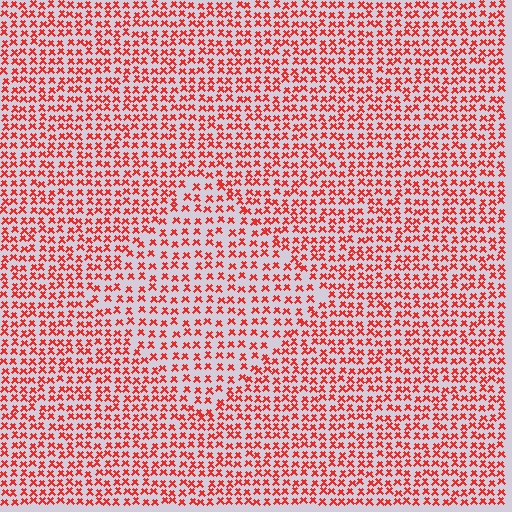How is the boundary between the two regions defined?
The boundary is defined by a change in element density (approximately 1.5x ratio). All elements are the same color, size, and shape.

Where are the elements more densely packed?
The elements are more densely packed outside the diamond boundary.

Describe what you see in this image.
The image contains small red elements arranged at two different densities. A diamond-shaped region is visible where the elements are less densely packed than the surrounding area.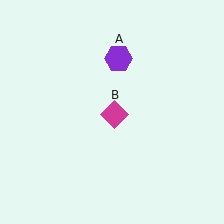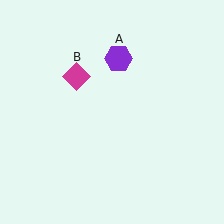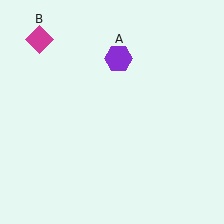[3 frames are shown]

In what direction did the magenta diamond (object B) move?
The magenta diamond (object B) moved up and to the left.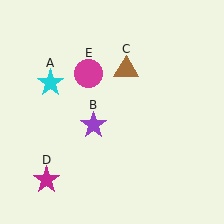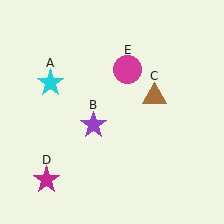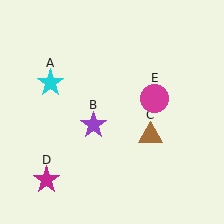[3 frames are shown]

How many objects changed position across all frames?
2 objects changed position: brown triangle (object C), magenta circle (object E).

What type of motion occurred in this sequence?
The brown triangle (object C), magenta circle (object E) rotated clockwise around the center of the scene.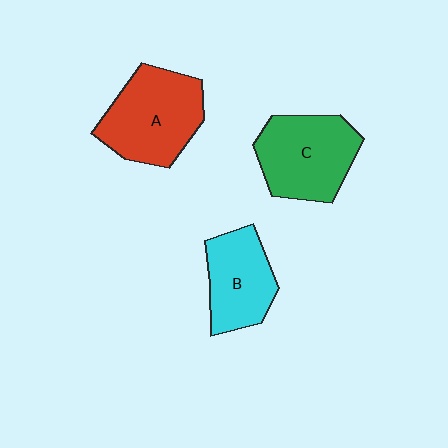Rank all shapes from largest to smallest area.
From largest to smallest: A (red), C (green), B (cyan).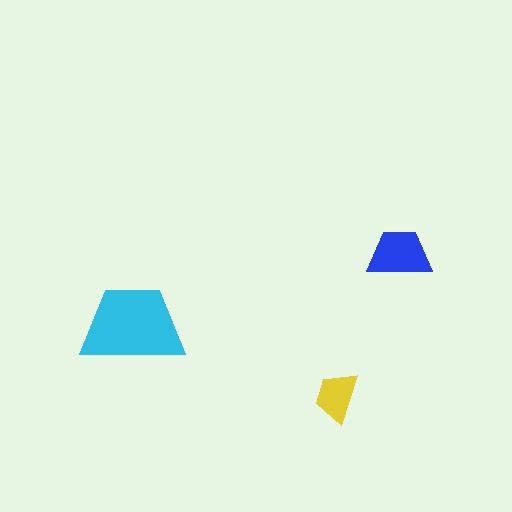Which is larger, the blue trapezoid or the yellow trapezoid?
The blue one.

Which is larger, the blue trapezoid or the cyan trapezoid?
The cyan one.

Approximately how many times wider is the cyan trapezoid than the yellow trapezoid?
About 2 times wider.